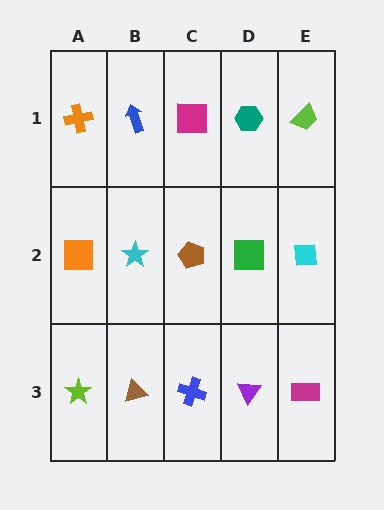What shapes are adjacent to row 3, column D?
A green square (row 2, column D), a blue cross (row 3, column C), a magenta rectangle (row 3, column E).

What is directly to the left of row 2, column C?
A cyan star.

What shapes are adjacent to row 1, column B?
A cyan star (row 2, column B), an orange cross (row 1, column A), a magenta square (row 1, column C).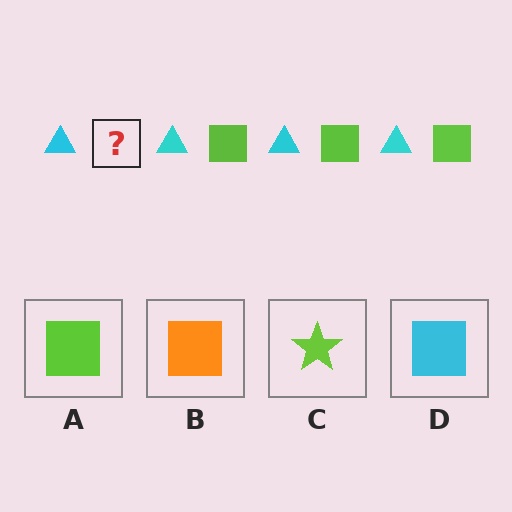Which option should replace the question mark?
Option A.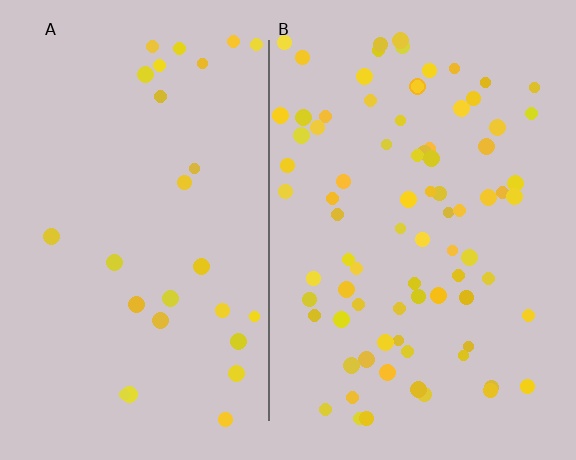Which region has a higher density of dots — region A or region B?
B (the right).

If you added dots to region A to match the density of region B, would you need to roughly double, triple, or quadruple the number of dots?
Approximately triple.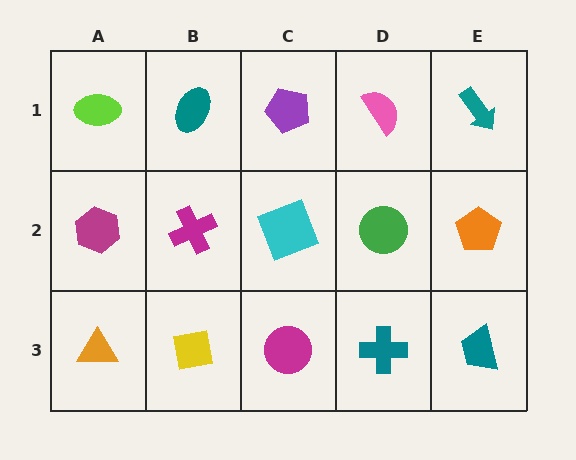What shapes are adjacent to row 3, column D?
A green circle (row 2, column D), a magenta circle (row 3, column C), a teal trapezoid (row 3, column E).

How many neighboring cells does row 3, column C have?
3.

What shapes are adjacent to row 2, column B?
A teal ellipse (row 1, column B), a yellow square (row 3, column B), a magenta hexagon (row 2, column A), a cyan square (row 2, column C).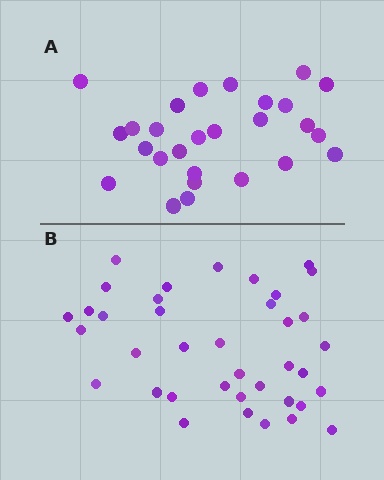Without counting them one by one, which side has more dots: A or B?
Region B (the bottom region) has more dots.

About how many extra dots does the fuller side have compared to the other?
Region B has roughly 12 or so more dots than region A.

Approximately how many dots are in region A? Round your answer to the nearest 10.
About 30 dots. (The exact count is 27, which rounds to 30.)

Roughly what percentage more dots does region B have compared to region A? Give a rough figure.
About 40% more.